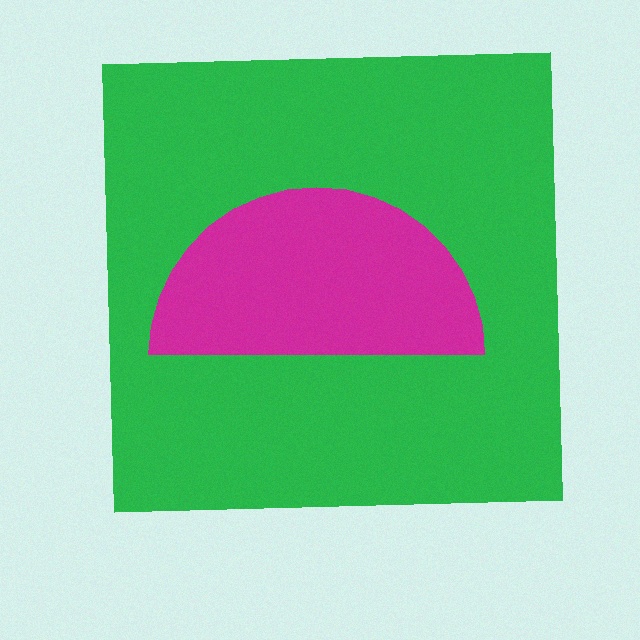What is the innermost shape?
The magenta semicircle.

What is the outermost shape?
The green square.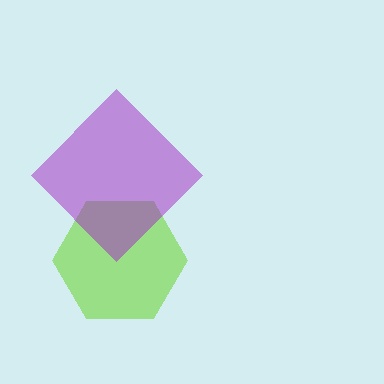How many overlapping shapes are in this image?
There are 2 overlapping shapes in the image.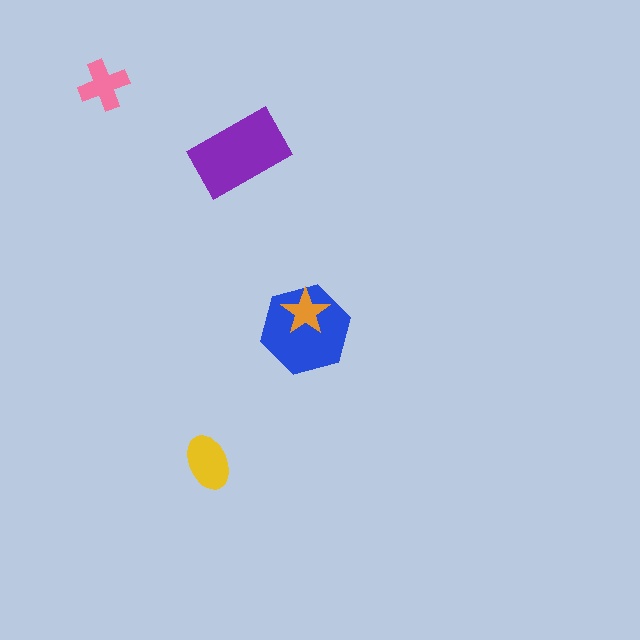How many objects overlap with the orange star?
1 object overlaps with the orange star.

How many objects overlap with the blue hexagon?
1 object overlaps with the blue hexagon.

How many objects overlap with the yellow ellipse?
0 objects overlap with the yellow ellipse.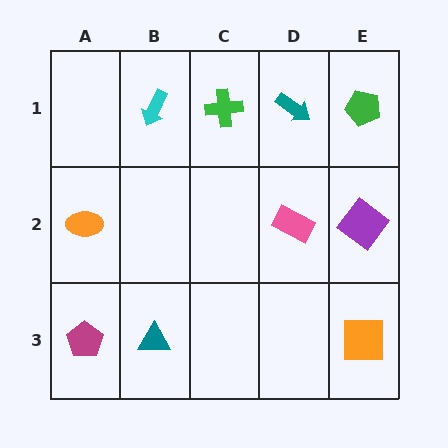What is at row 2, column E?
A purple diamond.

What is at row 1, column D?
A teal arrow.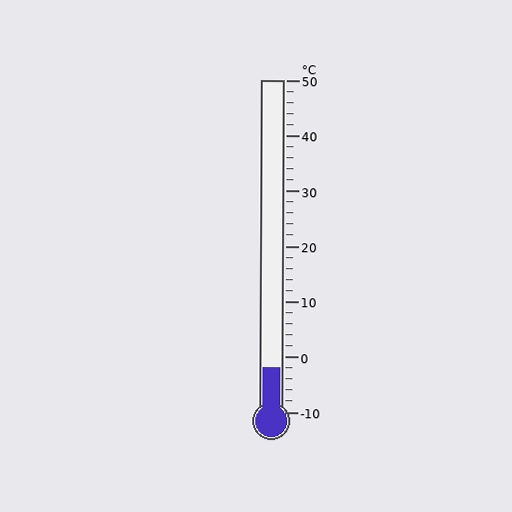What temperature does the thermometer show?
The thermometer shows approximately -2°C.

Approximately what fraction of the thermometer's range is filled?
The thermometer is filled to approximately 15% of its range.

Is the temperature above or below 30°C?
The temperature is below 30°C.